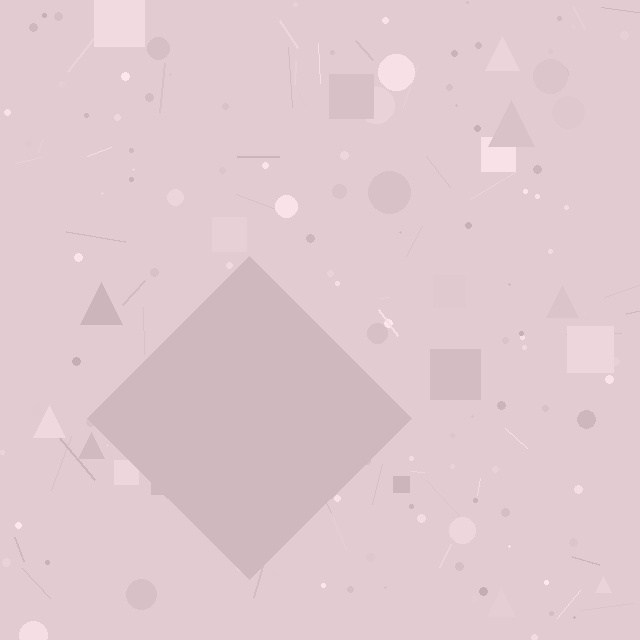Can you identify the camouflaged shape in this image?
The camouflaged shape is a diamond.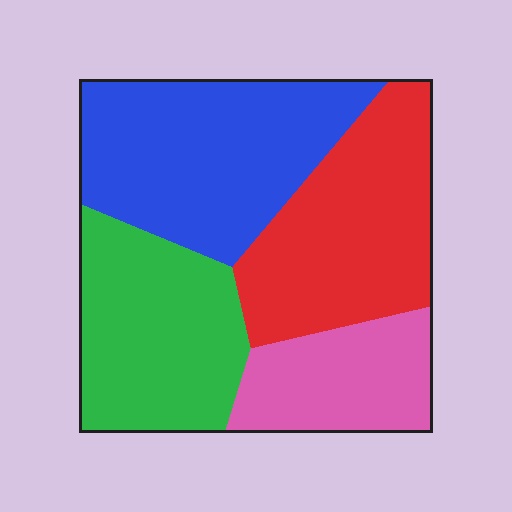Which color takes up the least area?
Pink, at roughly 15%.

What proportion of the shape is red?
Red covers around 30% of the shape.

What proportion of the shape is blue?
Blue takes up about one third (1/3) of the shape.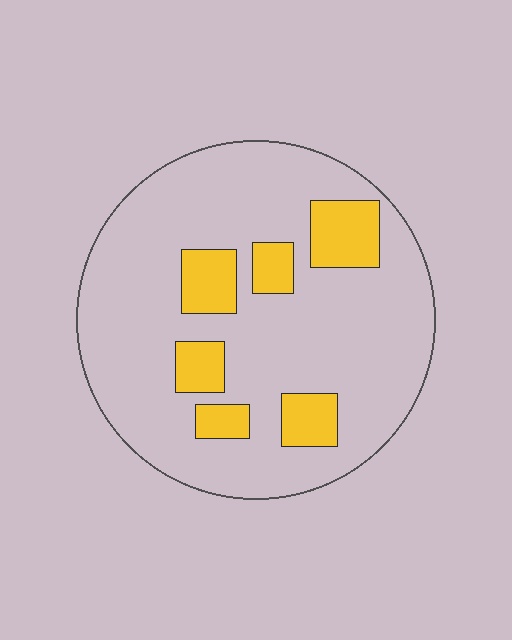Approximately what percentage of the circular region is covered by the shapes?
Approximately 20%.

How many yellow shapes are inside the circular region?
6.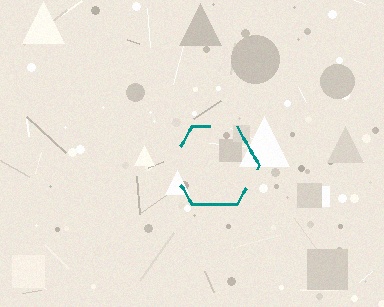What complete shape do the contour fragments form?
The contour fragments form a hexagon.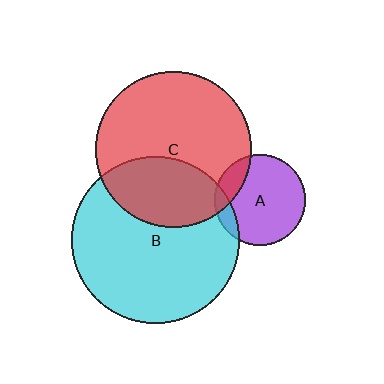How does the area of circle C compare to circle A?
Approximately 2.9 times.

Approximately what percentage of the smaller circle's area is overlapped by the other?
Approximately 15%.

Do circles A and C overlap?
Yes.